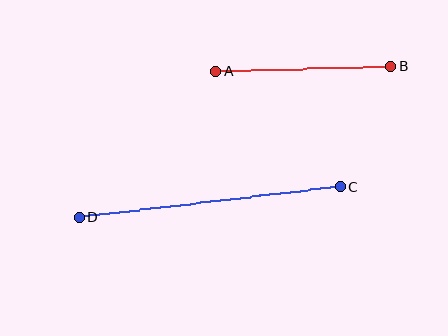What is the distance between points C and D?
The distance is approximately 263 pixels.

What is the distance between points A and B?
The distance is approximately 175 pixels.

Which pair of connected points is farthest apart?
Points C and D are farthest apart.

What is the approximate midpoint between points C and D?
The midpoint is at approximately (210, 202) pixels.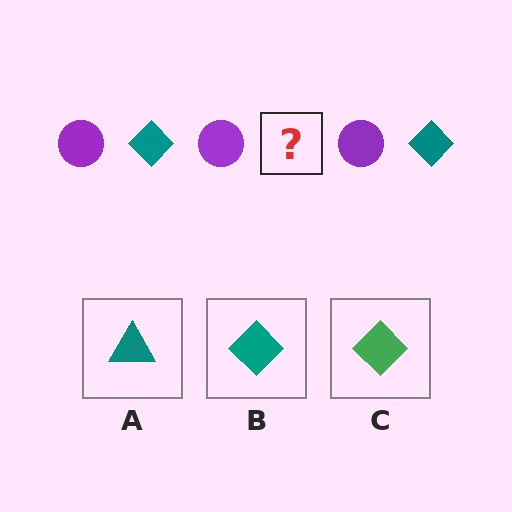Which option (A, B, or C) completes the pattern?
B.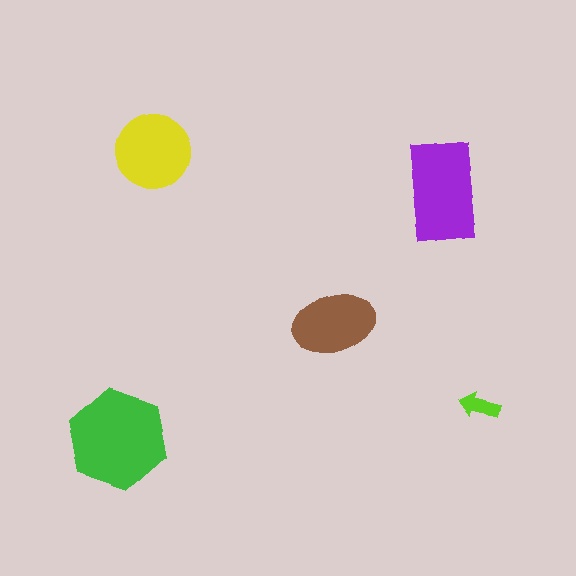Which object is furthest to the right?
The lime arrow is rightmost.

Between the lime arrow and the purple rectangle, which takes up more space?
The purple rectangle.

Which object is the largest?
The green hexagon.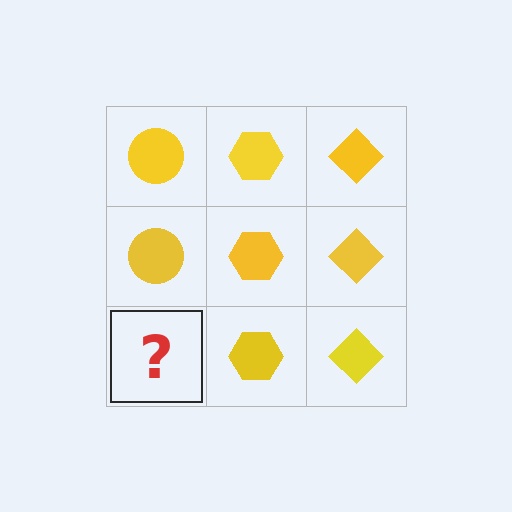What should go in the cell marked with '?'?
The missing cell should contain a yellow circle.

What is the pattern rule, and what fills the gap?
The rule is that each column has a consistent shape. The gap should be filled with a yellow circle.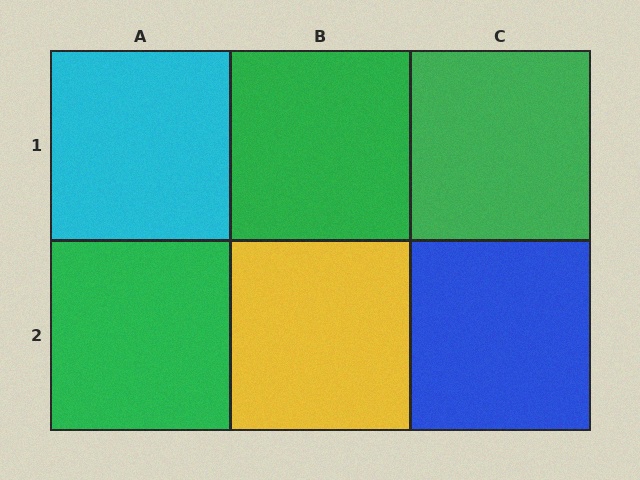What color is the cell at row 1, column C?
Green.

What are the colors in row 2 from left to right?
Green, yellow, blue.